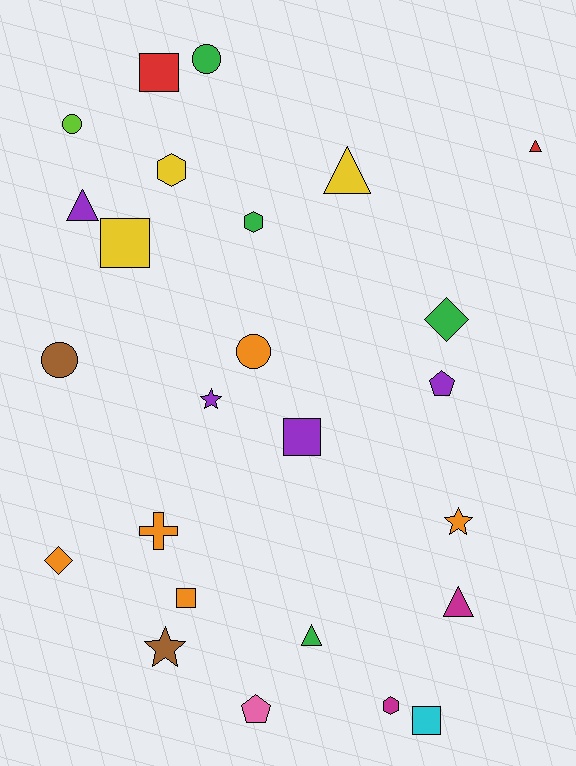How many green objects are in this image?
There are 4 green objects.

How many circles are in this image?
There are 4 circles.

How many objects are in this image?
There are 25 objects.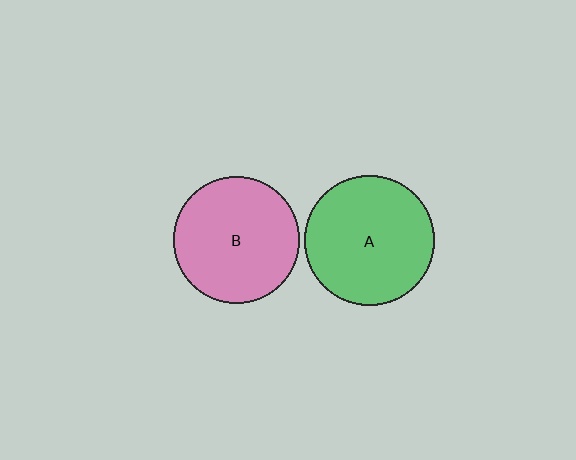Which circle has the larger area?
Circle A (green).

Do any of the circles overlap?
No, none of the circles overlap.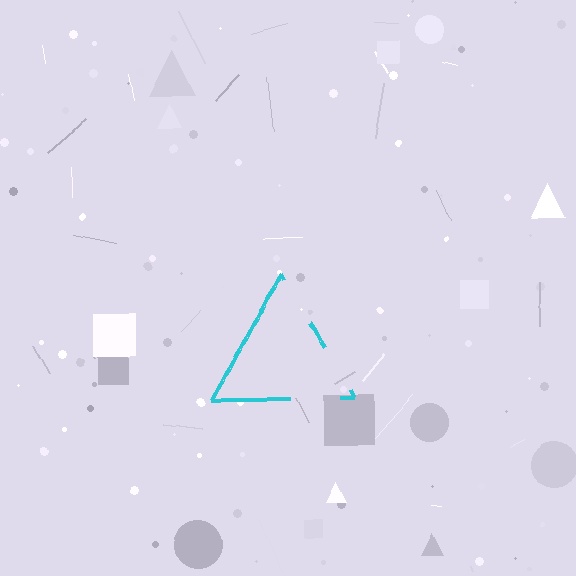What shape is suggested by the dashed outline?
The dashed outline suggests a triangle.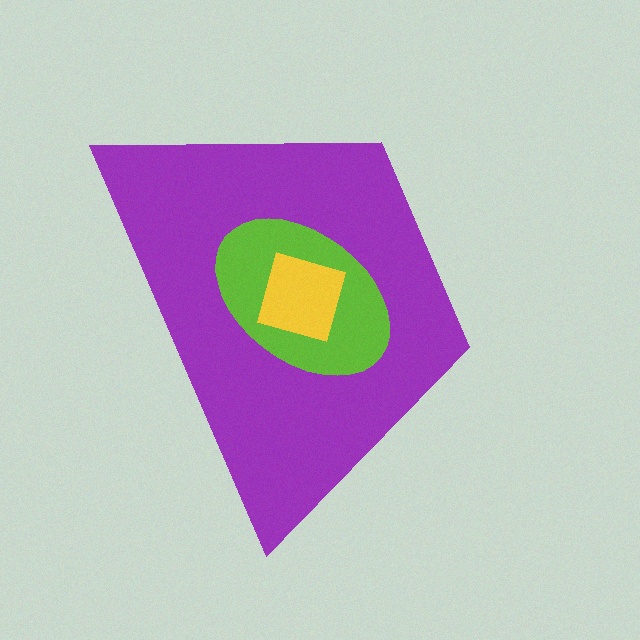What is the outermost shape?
The purple trapezoid.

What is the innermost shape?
The yellow diamond.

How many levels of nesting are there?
3.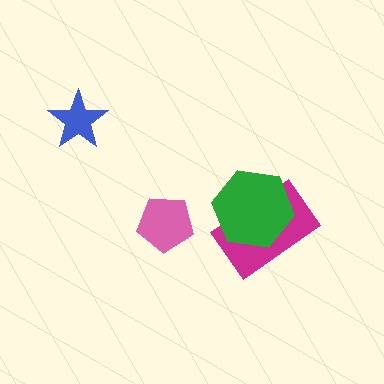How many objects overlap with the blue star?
0 objects overlap with the blue star.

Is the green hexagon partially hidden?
No, no other shape covers it.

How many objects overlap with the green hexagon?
1 object overlaps with the green hexagon.